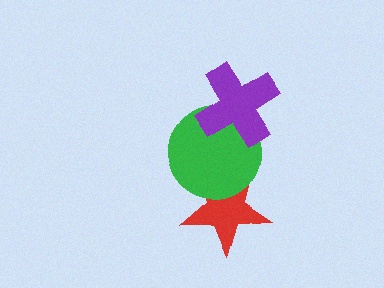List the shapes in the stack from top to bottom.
From top to bottom: the purple cross, the green circle, the red star.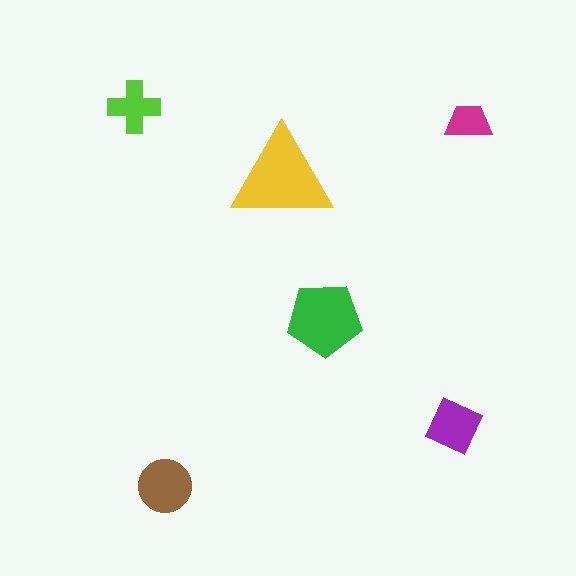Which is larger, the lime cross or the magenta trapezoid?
The lime cross.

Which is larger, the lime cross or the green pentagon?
The green pentagon.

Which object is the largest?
The yellow triangle.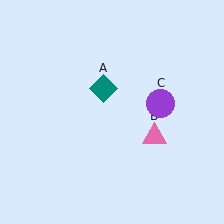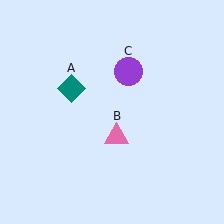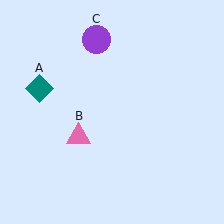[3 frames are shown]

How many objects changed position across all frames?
3 objects changed position: teal diamond (object A), pink triangle (object B), purple circle (object C).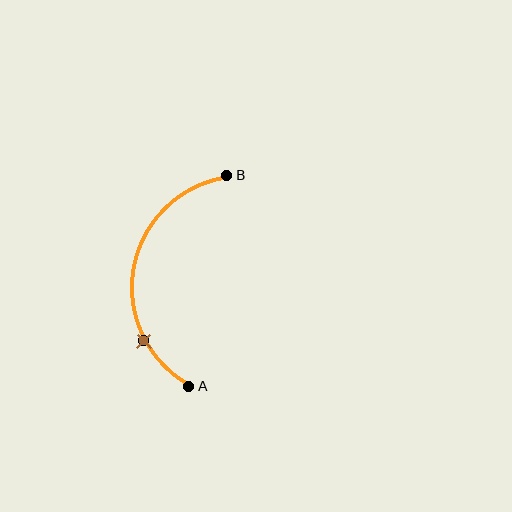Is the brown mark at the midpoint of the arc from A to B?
No. The brown mark lies on the arc but is closer to endpoint A. The arc midpoint would be at the point on the curve equidistant along the arc from both A and B.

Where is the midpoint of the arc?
The arc midpoint is the point on the curve farthest from the straight line joining A and B. It sits to the left of that line.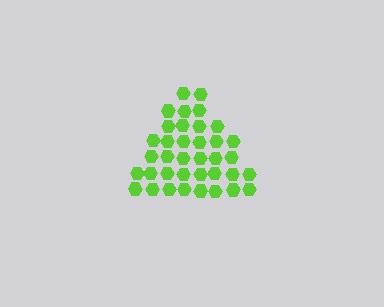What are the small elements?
The small elements are hexagons.